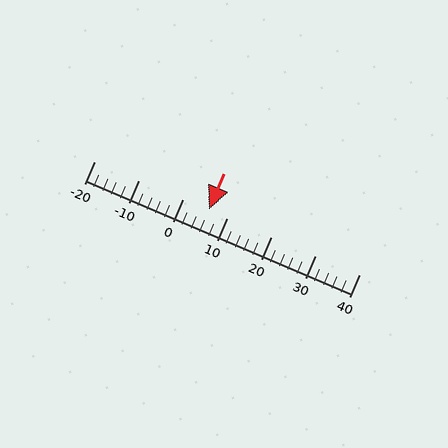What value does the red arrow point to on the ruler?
The red arrow points to approximately 6.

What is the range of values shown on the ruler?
The ruler shows values from -20 to 40.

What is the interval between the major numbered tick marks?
The major tick marks are spaced 10 units apart.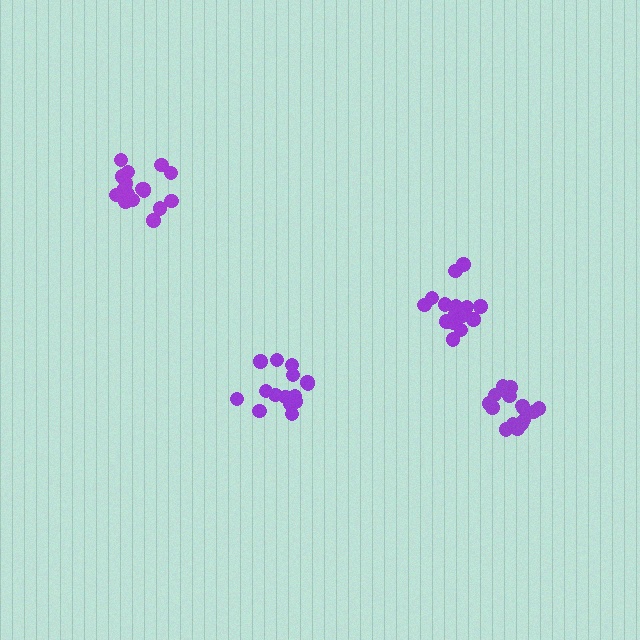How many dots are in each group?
Group 1: 15 dots, Group 2: 15 dots, Group 3: 15 dots, Group 4: 19 dots (64 total).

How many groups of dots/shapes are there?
There are 4 groups.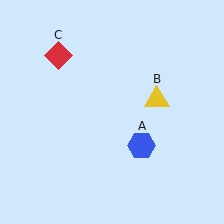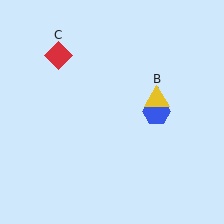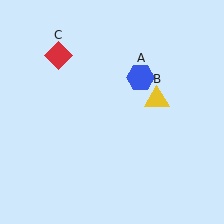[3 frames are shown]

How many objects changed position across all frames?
1 object changed position: blue hexagon (object A).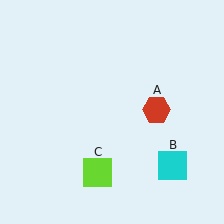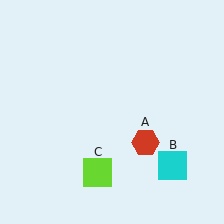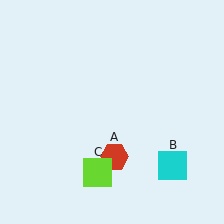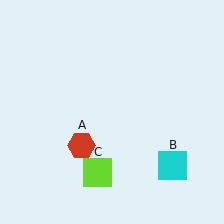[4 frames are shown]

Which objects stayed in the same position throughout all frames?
Cyan square (object B) and lime square (object C) remained stationary.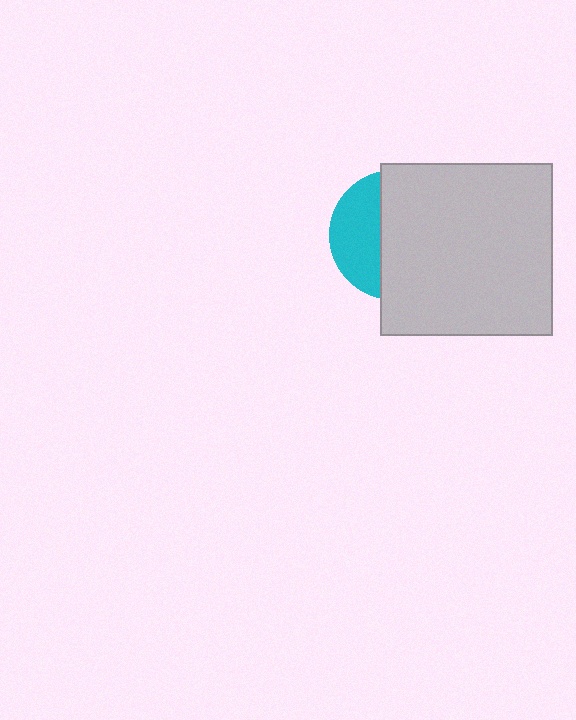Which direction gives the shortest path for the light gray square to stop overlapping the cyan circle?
Moving right gives the shortest separation.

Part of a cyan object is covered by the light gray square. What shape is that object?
It is a circle.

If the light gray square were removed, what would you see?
You would see the complete cyan circle.